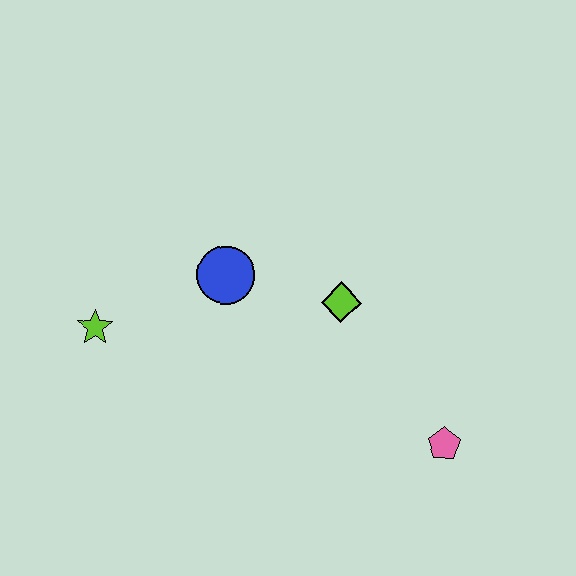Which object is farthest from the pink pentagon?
The lime star is farthest from the pink pentagon.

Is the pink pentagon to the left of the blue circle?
No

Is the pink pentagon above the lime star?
No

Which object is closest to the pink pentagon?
The lime diamond is closest to the pink pentagon.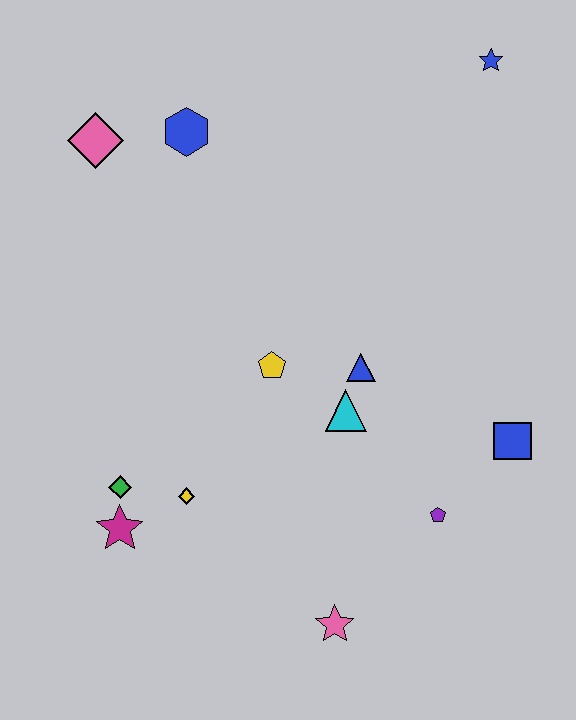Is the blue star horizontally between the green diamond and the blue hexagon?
No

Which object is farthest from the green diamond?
The blue star is farthest from the green diamond.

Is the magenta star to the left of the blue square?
Yes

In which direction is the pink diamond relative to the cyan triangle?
The pink diamond is above the cyan triangle.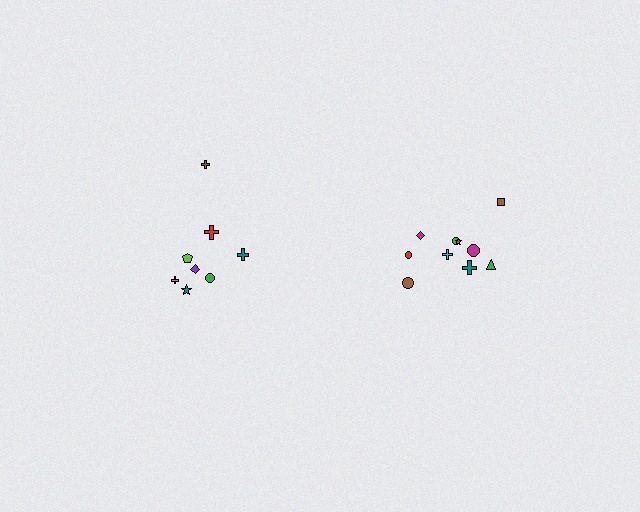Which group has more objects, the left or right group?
The right group.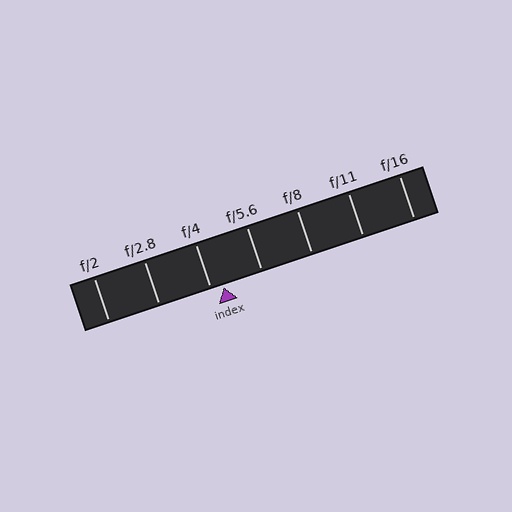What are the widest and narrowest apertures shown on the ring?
The widest aperture shown is f/2 and the narrowest is f/16.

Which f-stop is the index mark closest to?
The index mark is closest to f/4.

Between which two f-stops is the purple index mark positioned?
The index mark is between f/4 and f/5.6.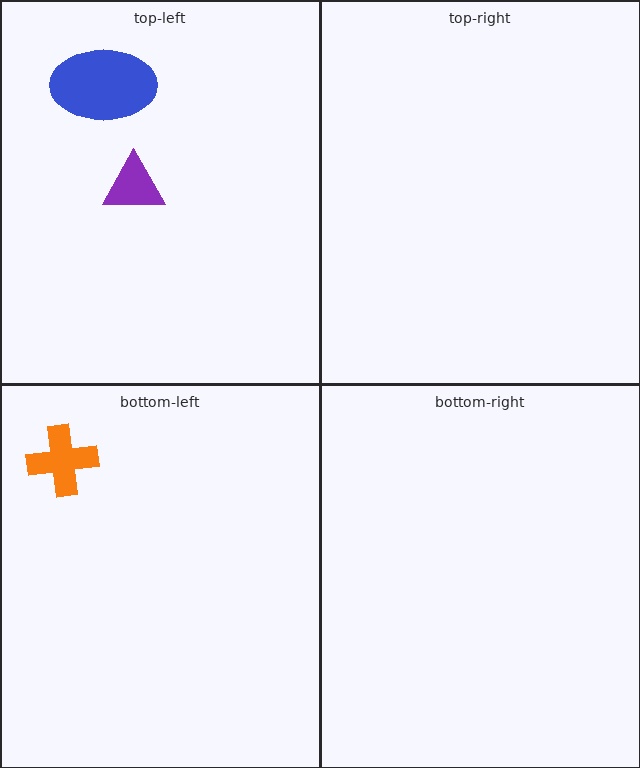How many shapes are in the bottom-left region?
1.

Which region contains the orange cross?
The bottom-left region.